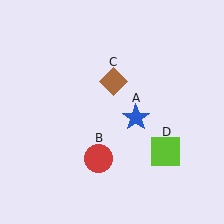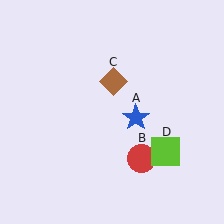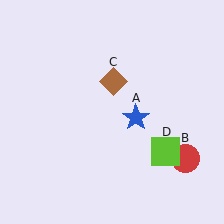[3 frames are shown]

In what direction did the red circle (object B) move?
The red circle (object B) moved right.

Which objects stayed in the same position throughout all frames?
Blue star (object A) and brown diamond (object C) and lime square (object D) remained stationary.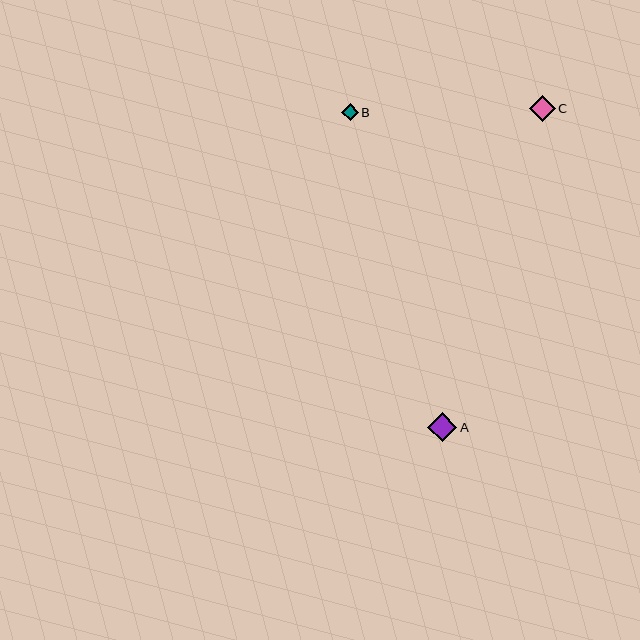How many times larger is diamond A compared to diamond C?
Diamond A is approximately 1.1 times the size of diamond C.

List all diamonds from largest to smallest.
From largest to smallest: A, C, B.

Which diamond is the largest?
Diamond A is the largest with a size of approximately 29 pixels.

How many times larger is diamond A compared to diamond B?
Diamond A is approximately 1.8 times the size of diamond B.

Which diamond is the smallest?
Diamond B is the smallest with a size of approximately 16 pixels.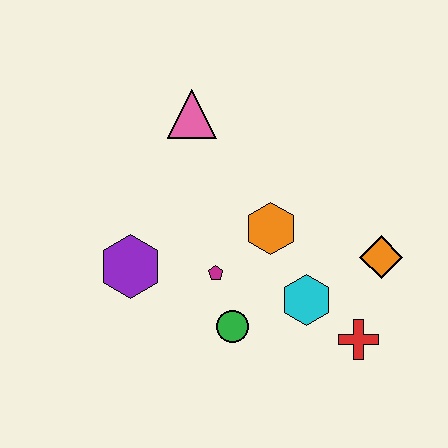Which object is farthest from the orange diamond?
The purple hexagon is farthest from the orange diamond.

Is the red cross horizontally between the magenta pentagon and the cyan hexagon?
No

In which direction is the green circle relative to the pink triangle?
The green circle is below the pink triangle.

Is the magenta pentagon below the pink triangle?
Yes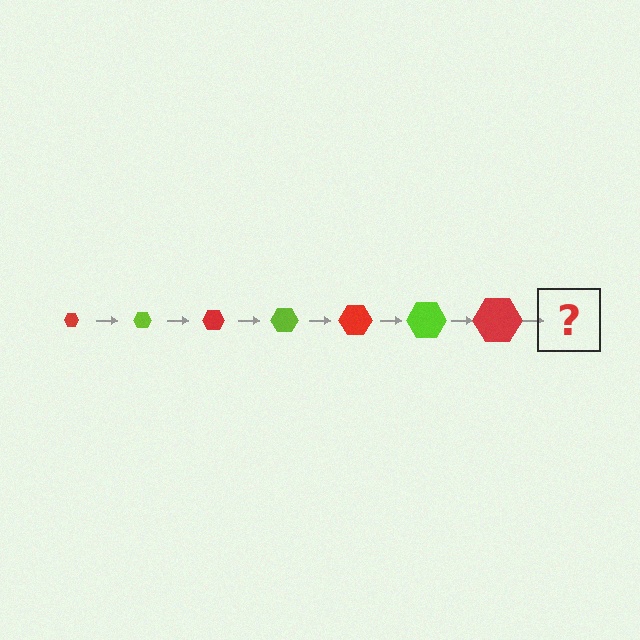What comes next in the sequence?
The next element should be a lime hexagon, larger than the previous one.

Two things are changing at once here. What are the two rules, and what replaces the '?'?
The two rules are that the hexagon grows larger each step and the color cycles through red and lime. The '?' should be a lime hexagon, larger than the previous one.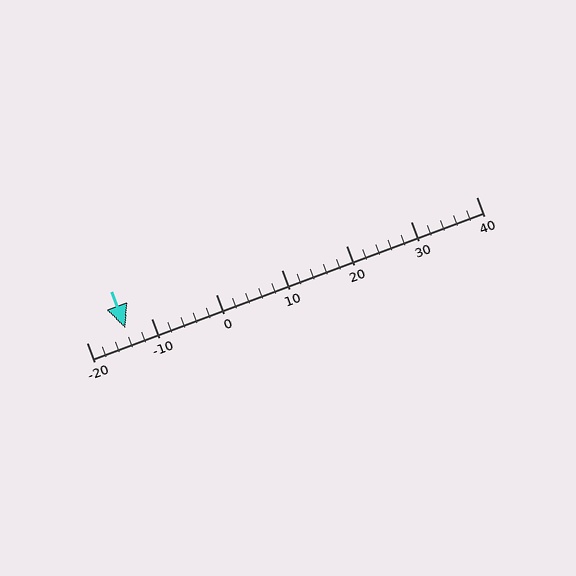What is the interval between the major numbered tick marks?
The major tick marks are spaced 10 units apart.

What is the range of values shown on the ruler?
The ruler shows values from -20 to 40.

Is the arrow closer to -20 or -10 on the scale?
The arrow is closer to -10.